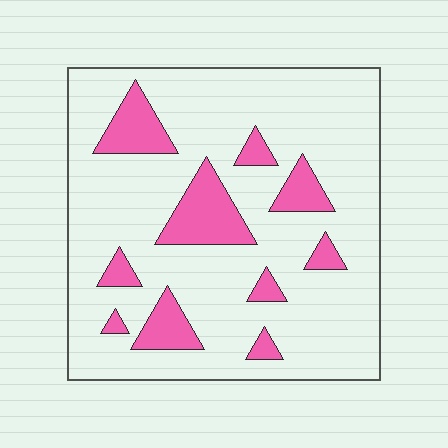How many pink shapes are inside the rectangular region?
10.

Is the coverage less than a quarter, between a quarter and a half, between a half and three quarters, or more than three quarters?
Less than a quarter.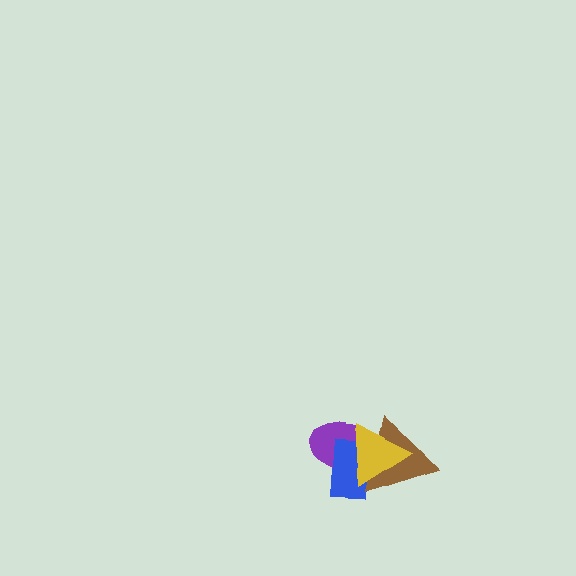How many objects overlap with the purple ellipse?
3 objects overlap with the purple ellipse.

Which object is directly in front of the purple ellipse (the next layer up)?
The blue rectangle is directly in front of the purple ellipse.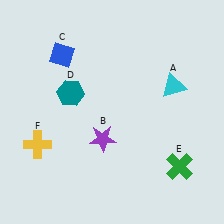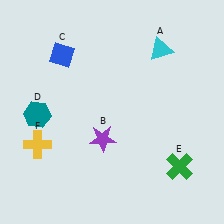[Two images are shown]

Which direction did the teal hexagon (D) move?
The teal hexagon (D) moved left.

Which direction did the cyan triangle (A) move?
The cyan triangle (A) moved up.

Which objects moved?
The objects that moved are: the cyan triangle (A), the teal hexagon (D).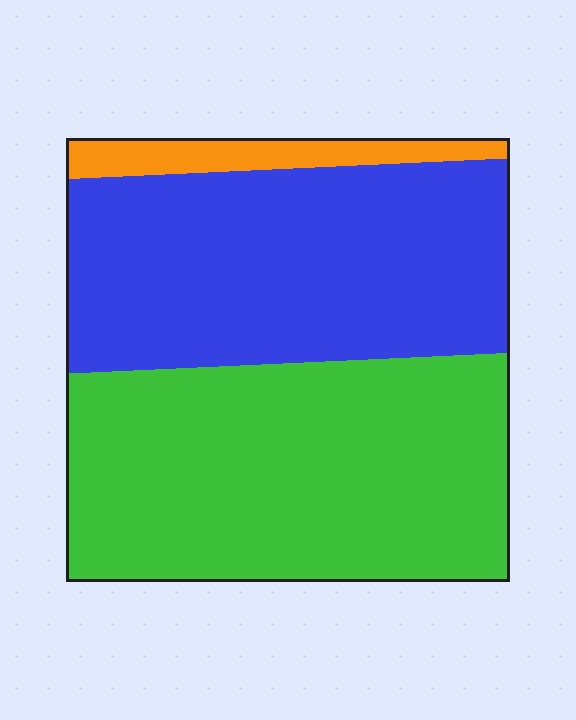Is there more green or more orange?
Green.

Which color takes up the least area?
Orange, at roughly 5%.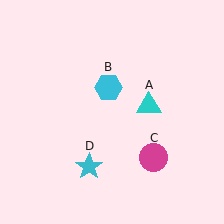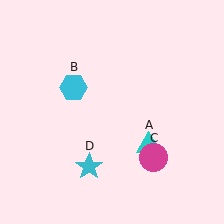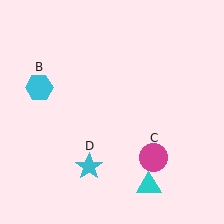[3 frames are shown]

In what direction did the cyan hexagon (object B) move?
The cyan hexagon (object B) moved left.